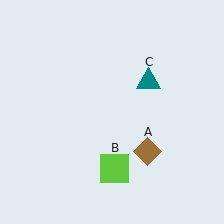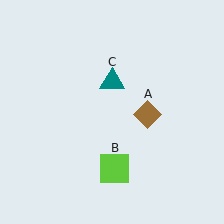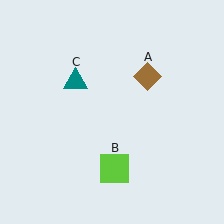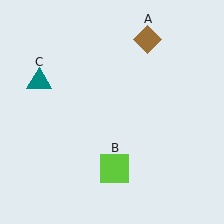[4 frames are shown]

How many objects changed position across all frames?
2 objects changed position: brown diamond (object A), teal triangle (object C).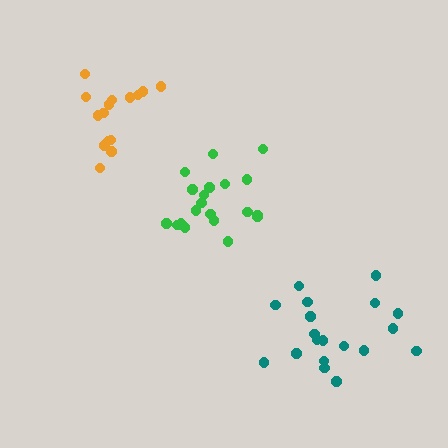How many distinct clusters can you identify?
There are 3 distinct clusters.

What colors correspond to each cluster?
The clusters are colored: orange, green, teal.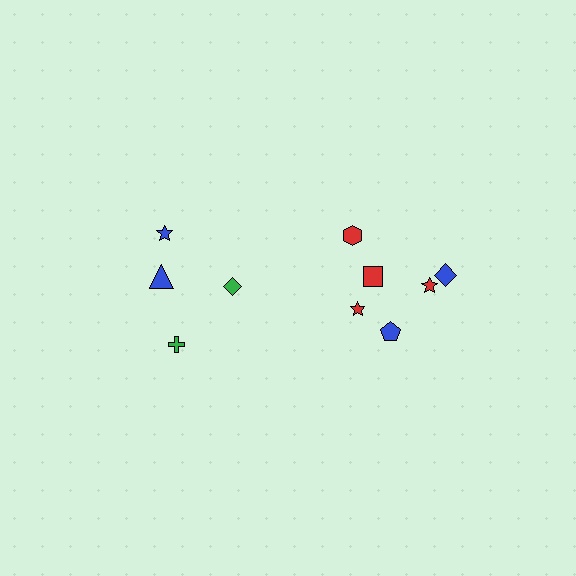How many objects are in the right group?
There are 6 objects.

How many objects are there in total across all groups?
There are 10 objects.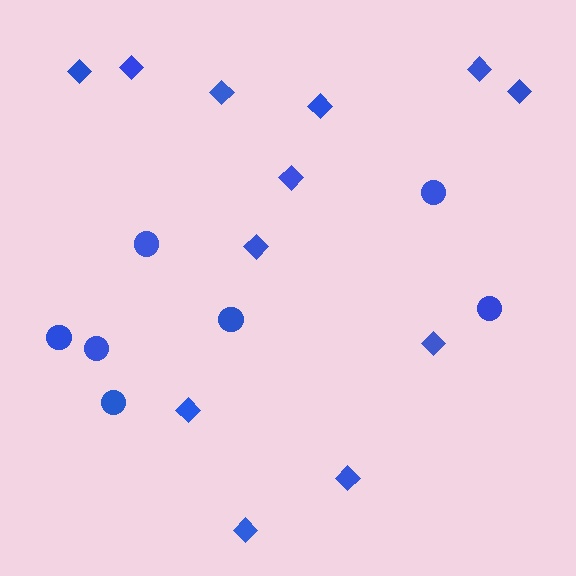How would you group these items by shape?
There are 2 groups: one group of circles (7) and one group of diamonds (12).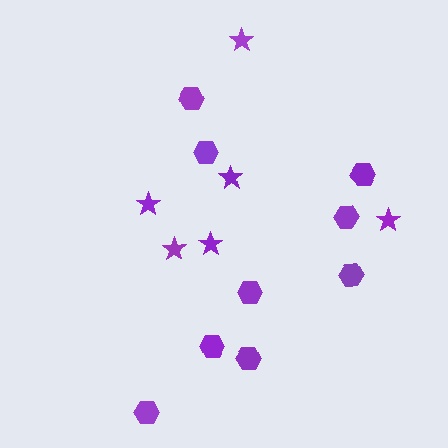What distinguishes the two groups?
There are 2 groups: one group of stars (6) and one group of hexagons (9).